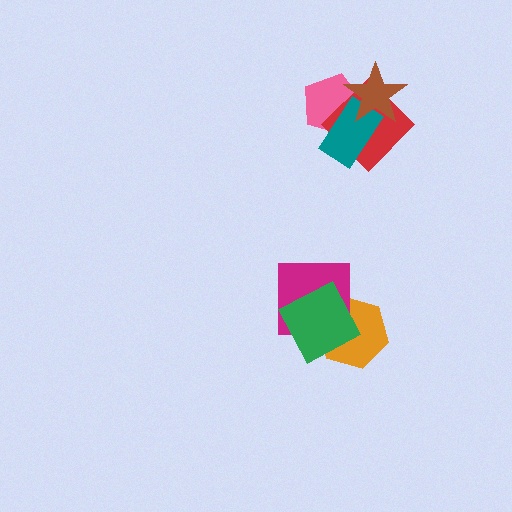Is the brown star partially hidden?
No, no other shape covers it.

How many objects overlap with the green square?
2 objects overlap with the green square.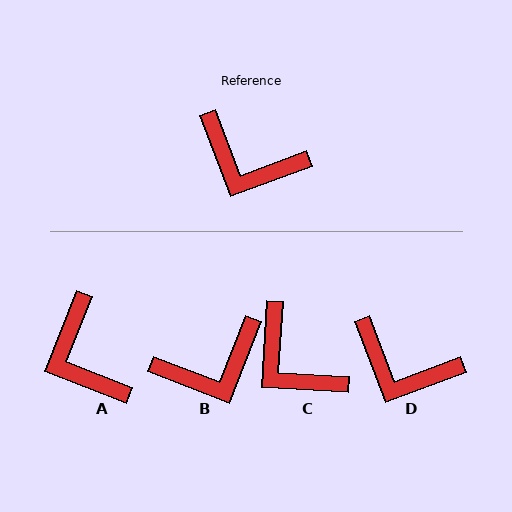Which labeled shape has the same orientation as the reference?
D.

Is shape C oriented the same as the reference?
No, it is off by about 24 degrees.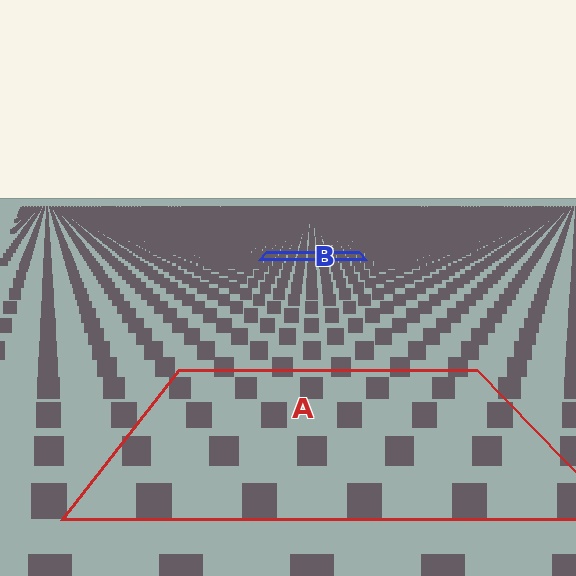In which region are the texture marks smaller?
The texture marks are smaller in region B, because it is farther away.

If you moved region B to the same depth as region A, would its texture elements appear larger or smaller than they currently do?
They would appear larger. At a closer depth, the same texture elements are projected at a bigger on-screen size.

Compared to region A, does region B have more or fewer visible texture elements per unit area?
Region B has more texture elements per unit area — they are packed more densely because it is farther away.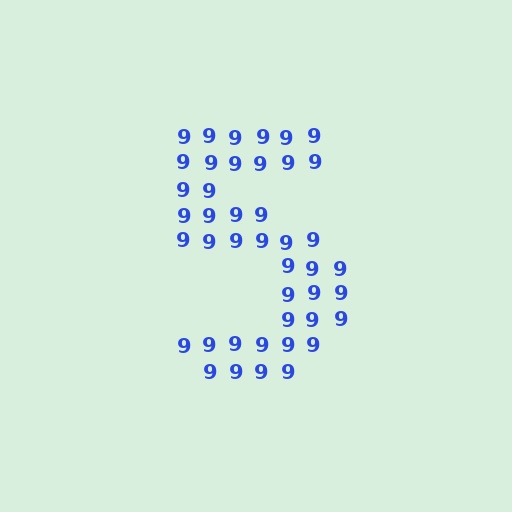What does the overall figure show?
The overall figure shows the digit 5.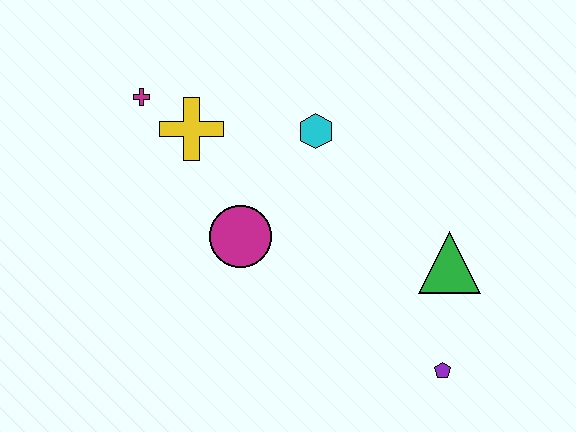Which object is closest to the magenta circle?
The yellow cross is closest to the magenta circle.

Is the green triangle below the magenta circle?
Yes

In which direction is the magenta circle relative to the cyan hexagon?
The magenta circle is below the cyan hexagon.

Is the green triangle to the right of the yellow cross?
Yes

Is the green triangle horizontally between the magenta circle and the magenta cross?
No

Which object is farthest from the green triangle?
The magenta cross is farthest from the green triangle.